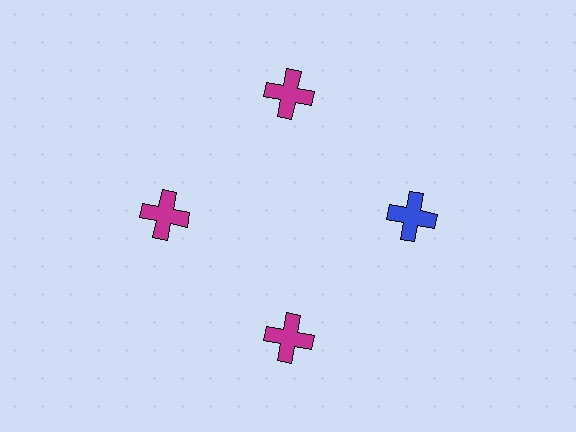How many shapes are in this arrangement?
There are 4 shapes arranged in a ring pattern.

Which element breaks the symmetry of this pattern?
The blue cross at roughly the 3 o'clock position breaks the symmetry. All other shapes are magenta crosses.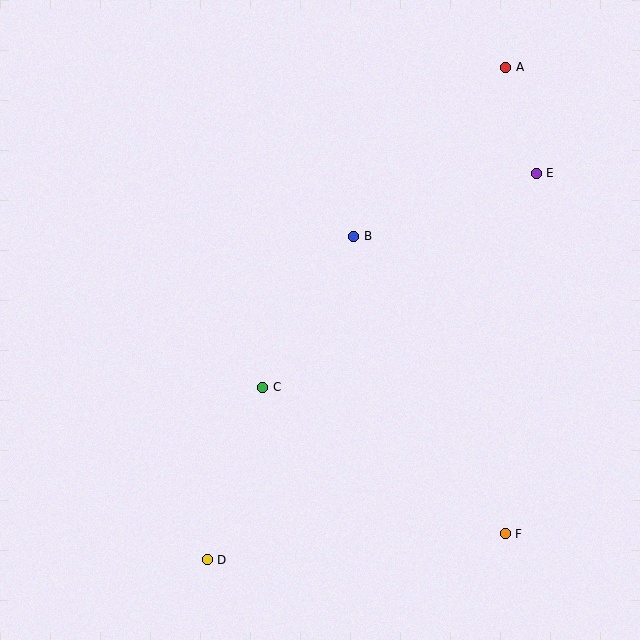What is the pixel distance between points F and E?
The distance between F and E is 362 pixels.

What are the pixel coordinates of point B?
Point B is at (354, 236).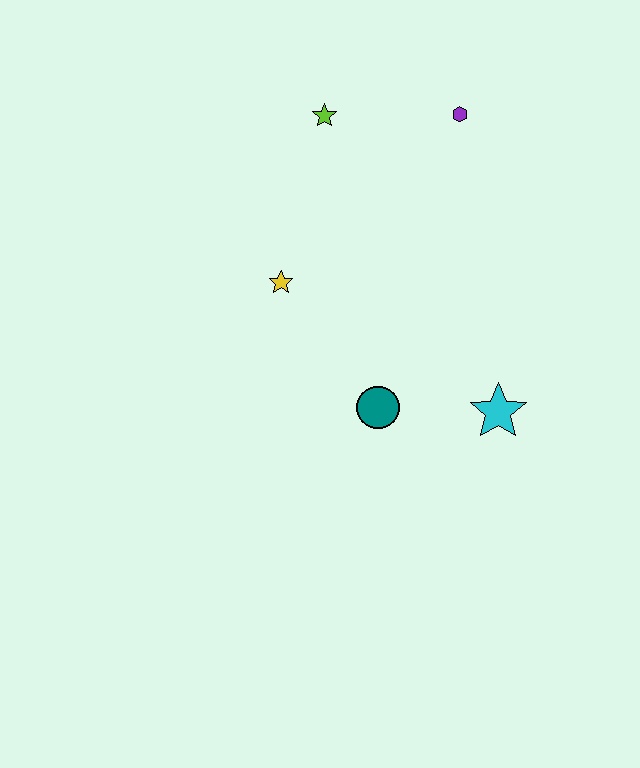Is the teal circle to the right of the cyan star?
No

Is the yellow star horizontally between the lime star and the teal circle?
No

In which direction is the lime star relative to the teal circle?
The lime star is above the teal circle.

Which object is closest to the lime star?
The purple hexagon is closest to the lime star.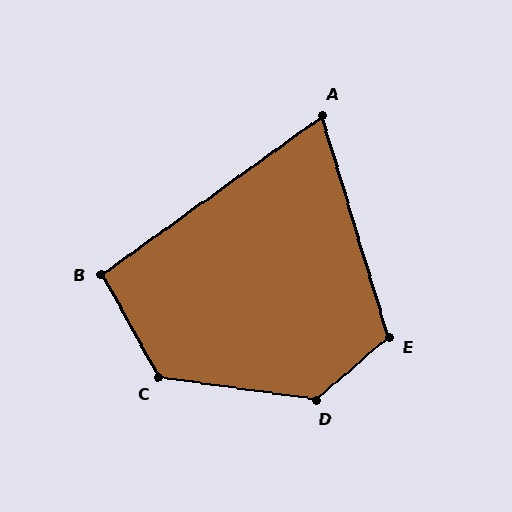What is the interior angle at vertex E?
Approximately 114 degrees (obtuse).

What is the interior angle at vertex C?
Approximately 127 degrees (obtuse).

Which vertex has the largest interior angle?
D, at approximately 131 degrees.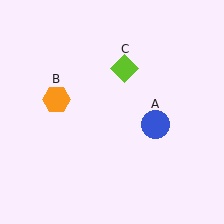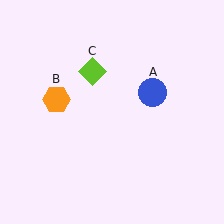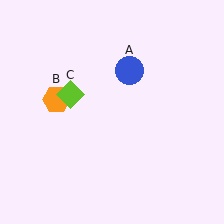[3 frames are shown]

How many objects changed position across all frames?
2 objects changed position: blue circle (object A), lime diamond (object C).